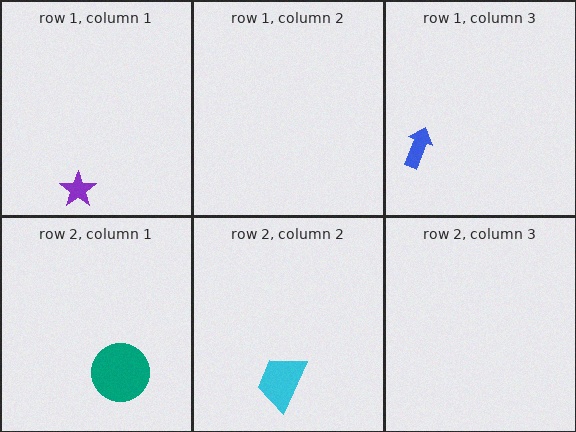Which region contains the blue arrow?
The row 1, column 3 region.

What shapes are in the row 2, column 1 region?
The teal circle.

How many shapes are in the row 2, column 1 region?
1.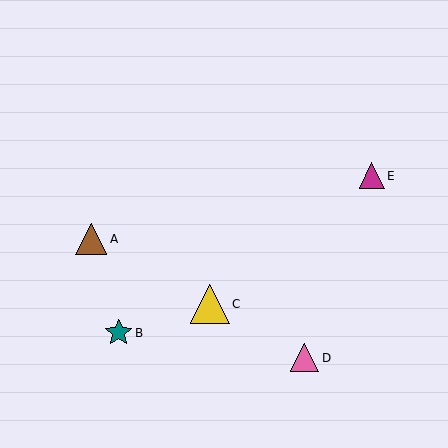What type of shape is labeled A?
Shape A is a brown triangle.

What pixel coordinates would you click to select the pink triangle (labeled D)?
Click at (305, 358) to select the pink triangle D.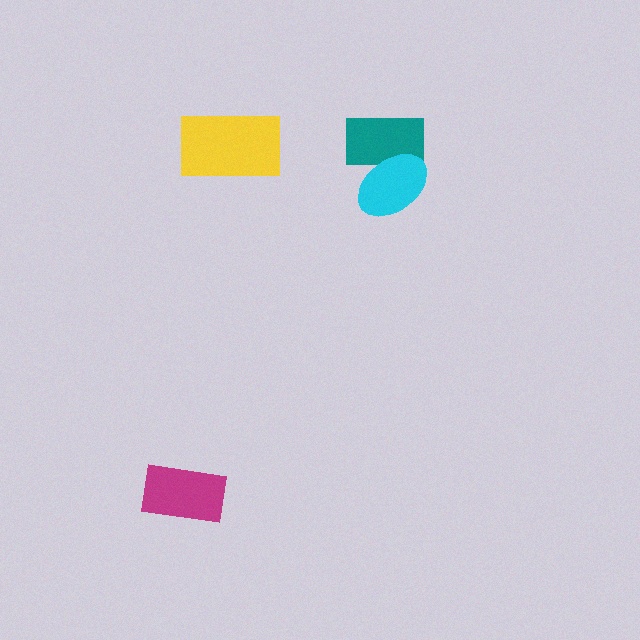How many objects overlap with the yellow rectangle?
0 objects overlap with the yellow rectangle.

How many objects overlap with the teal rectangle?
1 object overlaps with the teal rectangle.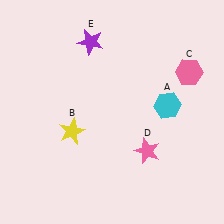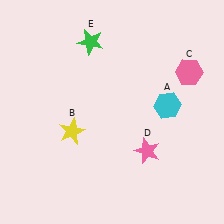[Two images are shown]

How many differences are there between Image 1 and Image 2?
There is 1 difference between the two images.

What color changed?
The star (E) changed from purple in Image 1 to green in Image 2.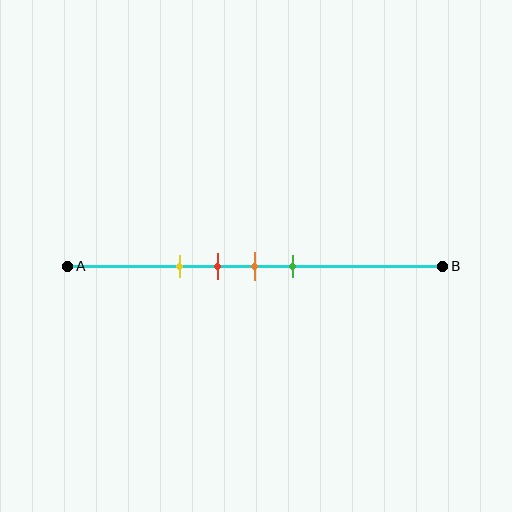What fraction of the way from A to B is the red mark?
The red mark is approximately 40% (0.4) of the way from A to B.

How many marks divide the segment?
There are 4 marks dividing the segment.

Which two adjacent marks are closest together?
The red and orange marks are the closest adjacent pair.